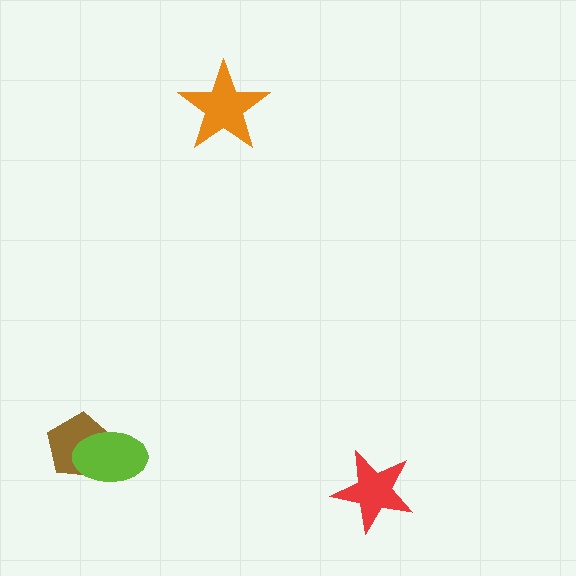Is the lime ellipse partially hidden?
No, no other shape covers it.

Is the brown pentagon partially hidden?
Yes, it is partially covered by another shape.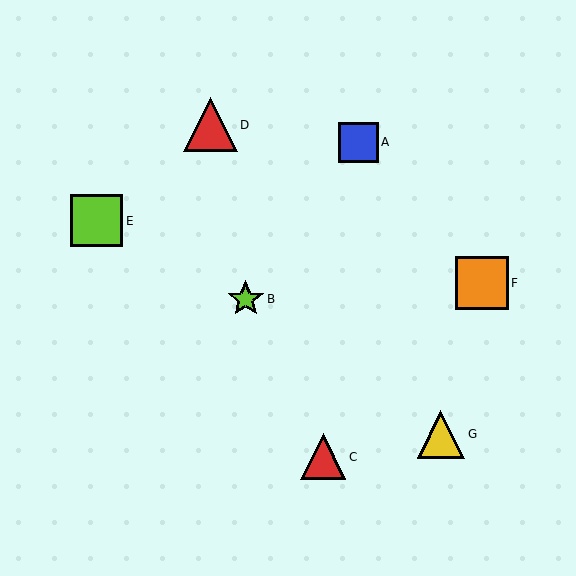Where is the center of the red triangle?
The center of the red triangle is at (323, 457).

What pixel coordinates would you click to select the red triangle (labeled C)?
Click at (323, 457) to select the red triangle C.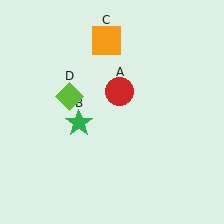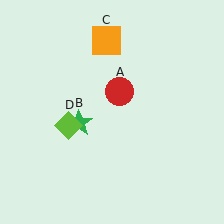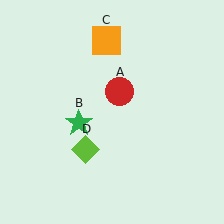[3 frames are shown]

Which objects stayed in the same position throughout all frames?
Red circle (object A) and green star (object B) and orange square (object C) remained stationary.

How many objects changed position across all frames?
1 object changed position: lime diamond (object D).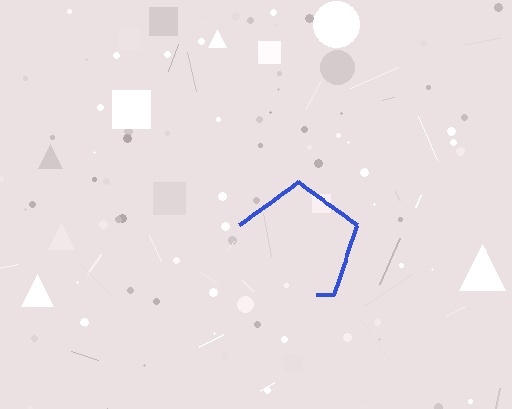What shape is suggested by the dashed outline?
The dashed outline suggests a pentagon.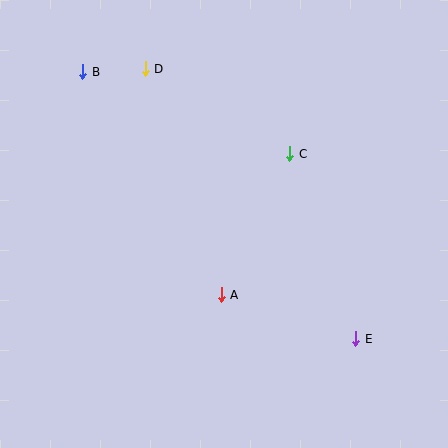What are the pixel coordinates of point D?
Point D is at (145, 69).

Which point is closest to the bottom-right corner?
Point E is closest to the bottom-right corner.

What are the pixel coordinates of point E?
Point E is at (356, 339).